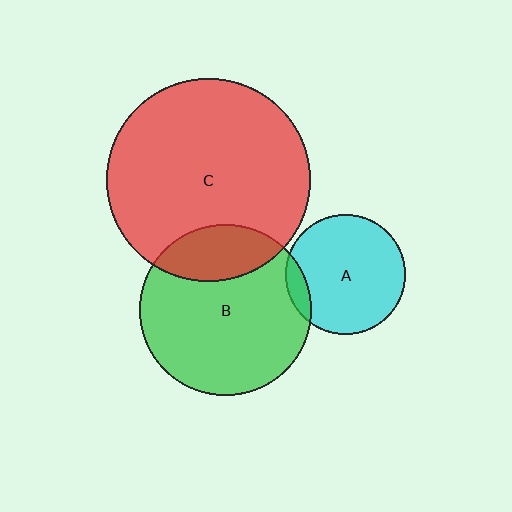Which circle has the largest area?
Circle C (red).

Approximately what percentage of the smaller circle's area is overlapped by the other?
Approximately 25%.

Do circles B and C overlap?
Yes.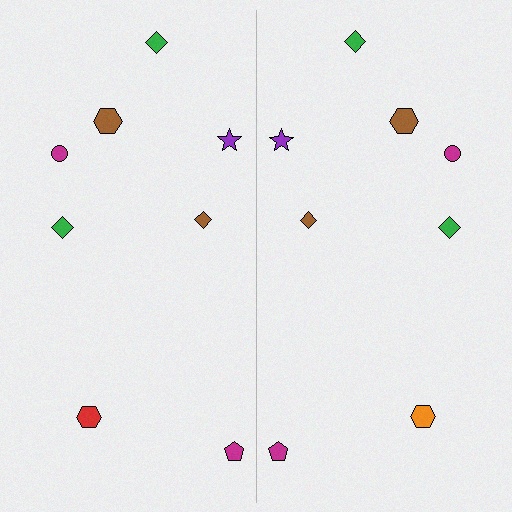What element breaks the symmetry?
The orange hexagon on the right side breaks the symmetry — its mirror counterpart is red.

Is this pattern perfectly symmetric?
No, the pattern is not perfectly symmetric. The orange hexagon on the right side breaks the symmetry — its mirror counterpart is red.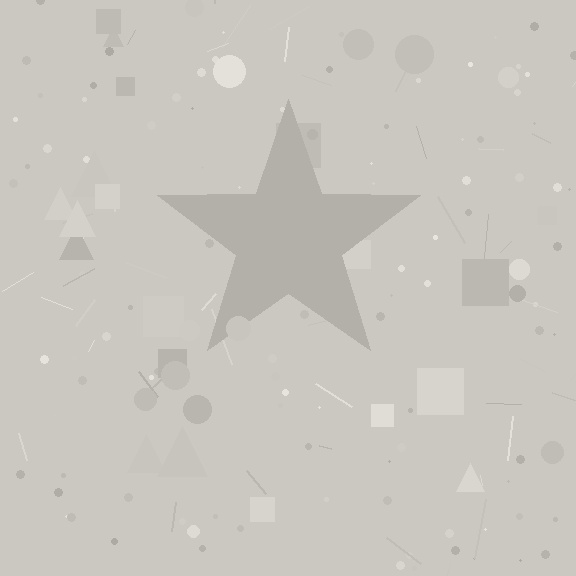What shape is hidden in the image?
A star is hidden in the image.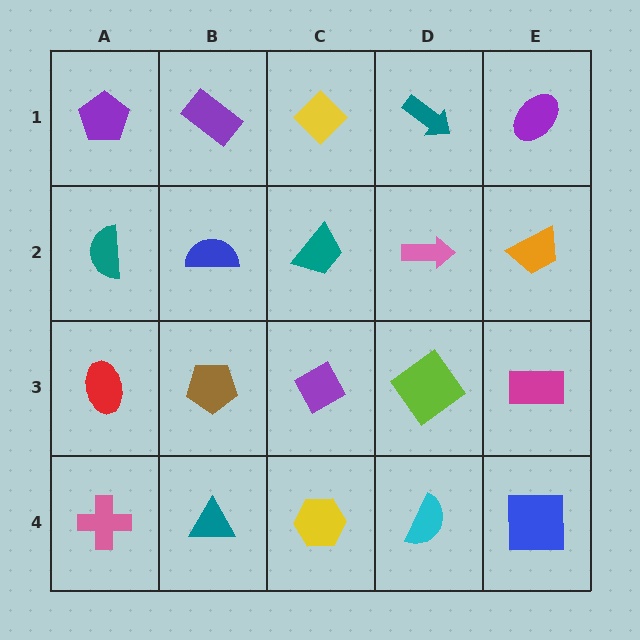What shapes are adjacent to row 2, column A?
A purple pentagon (row 1, column A), a red ellipse (row 3, column A), a blue semicircle (row 2, column B).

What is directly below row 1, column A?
A teal semicircle.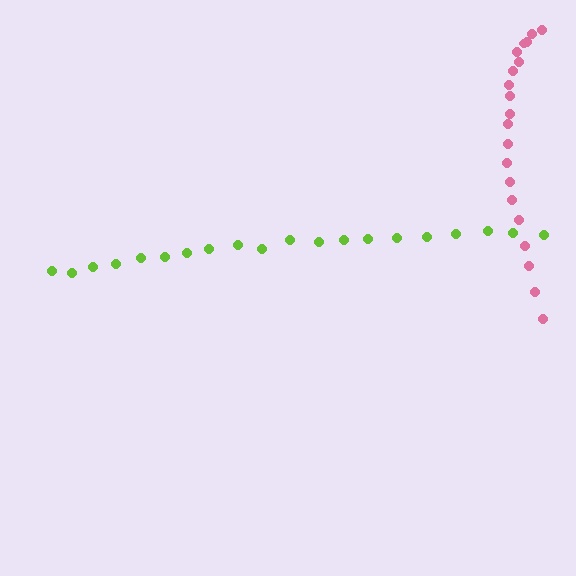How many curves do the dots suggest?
There are 2 distinct paths.